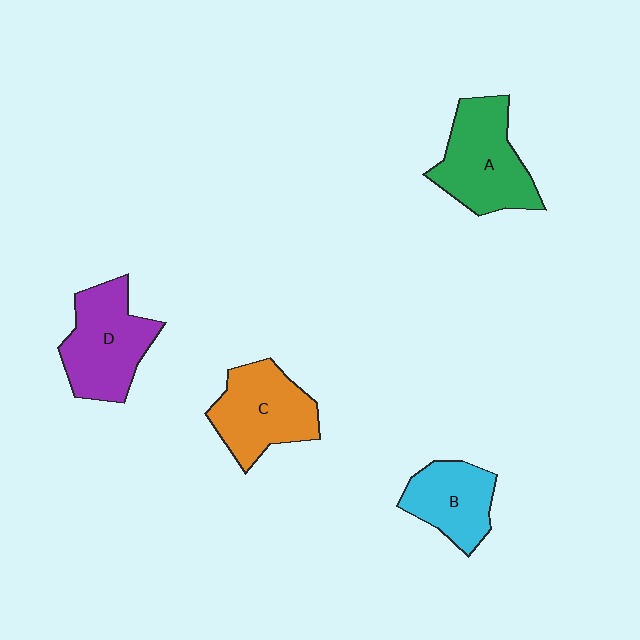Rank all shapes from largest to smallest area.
From largest to smallest: A (green), D (purple), C (orange), B (cyan).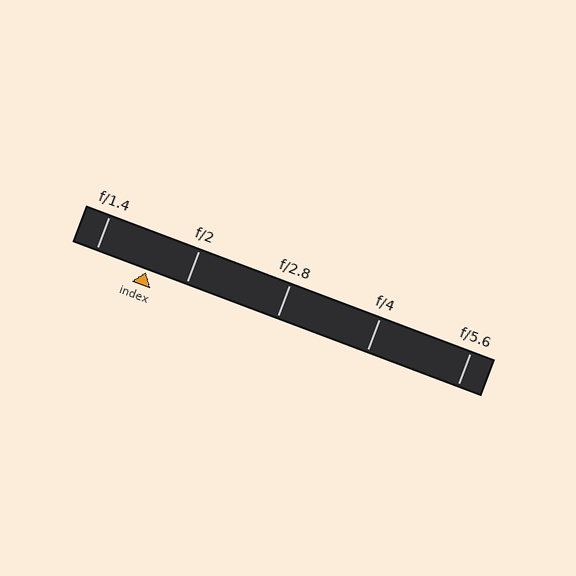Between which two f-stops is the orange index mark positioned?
The index mark is between f/1.4 and f/2.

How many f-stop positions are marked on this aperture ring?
There are 5 f-stop positions marked.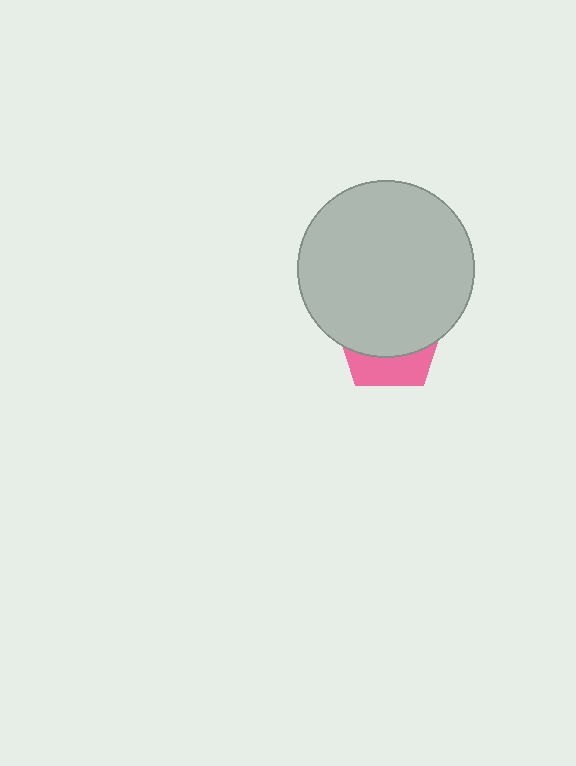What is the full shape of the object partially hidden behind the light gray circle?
The partially hidden object is a pink pentagon.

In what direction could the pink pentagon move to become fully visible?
The pink pentagon could move down. That would shift it out from behind the light gray circle entirely.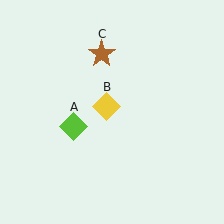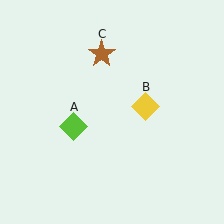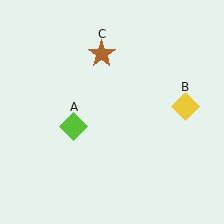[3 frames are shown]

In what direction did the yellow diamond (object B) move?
The yellow diamond (object B) moved right.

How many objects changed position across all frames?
1 object changed position: yellow diamond (object B).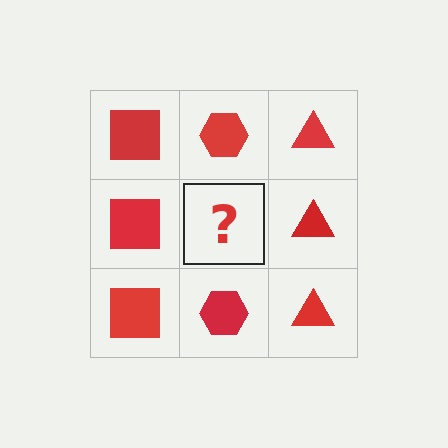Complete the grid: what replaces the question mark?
The question mark should be replaced with a red hexagon.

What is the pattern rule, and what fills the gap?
The rule is that each column has a consistent shape. The gap should be filled with a red hexagon.